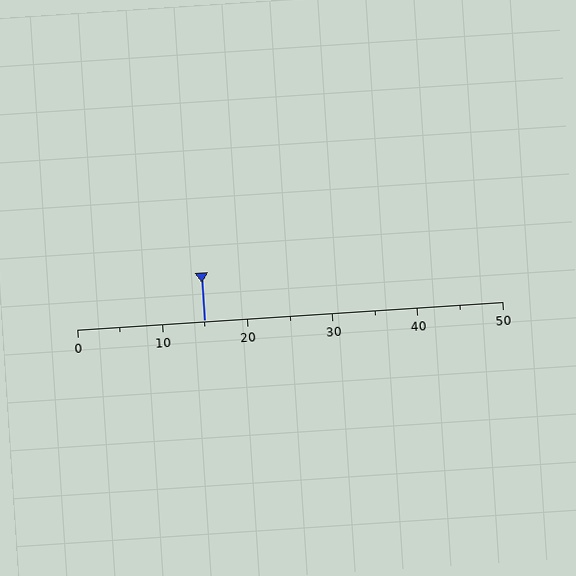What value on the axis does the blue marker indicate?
The marker indicates approximately 15.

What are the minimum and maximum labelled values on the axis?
The axis runs from 0 to 50.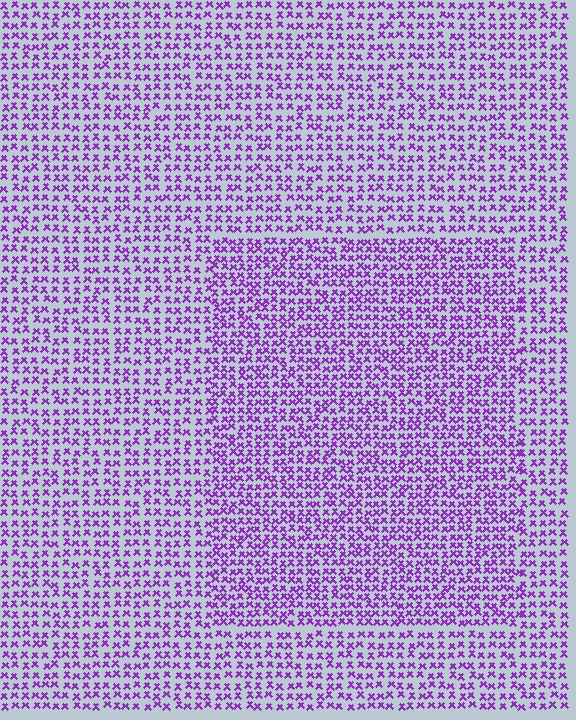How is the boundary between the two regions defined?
The boundary is defined by a change in element density (approximately 1.4x ratio). All elements are the same color, size, and shape.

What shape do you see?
I see a rectangle.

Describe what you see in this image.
The image contains small purple elements arranged at two different densities. A rectangle-shaped region is visible where the elements are more densely packed than the surrounding area.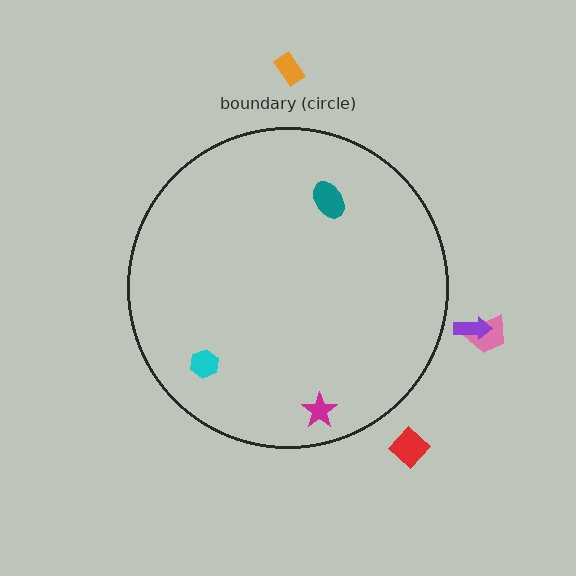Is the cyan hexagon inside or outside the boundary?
Inside.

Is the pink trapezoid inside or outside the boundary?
Outside.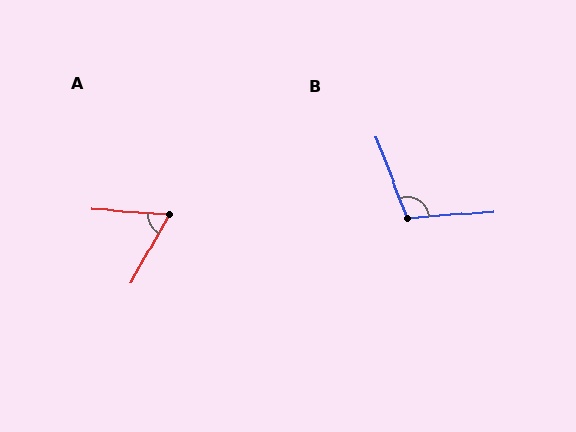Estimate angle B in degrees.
Approximately 107 degrees.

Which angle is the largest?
B, at approximately 107 degrees.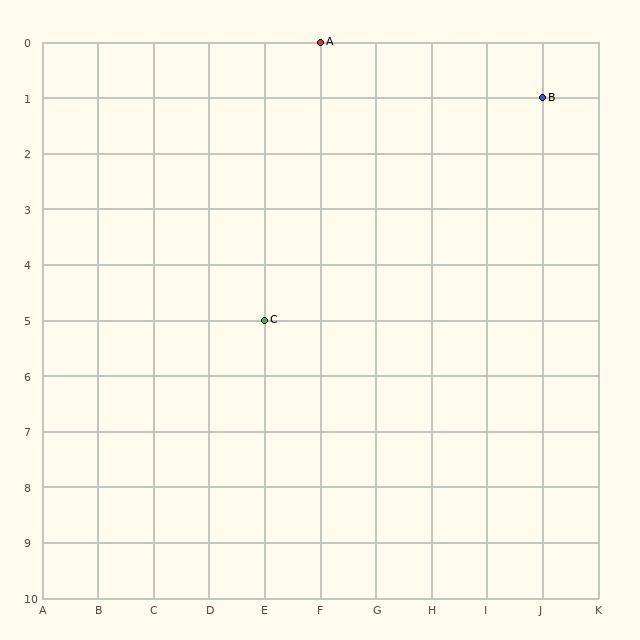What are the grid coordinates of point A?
Point A is at grid coordinates (F, 0).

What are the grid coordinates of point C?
Point C is at grid coordinates (E, 5).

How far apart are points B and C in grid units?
Points B and C are 5 columns and 4 rows apart (about 6.4 grid units diagonally).